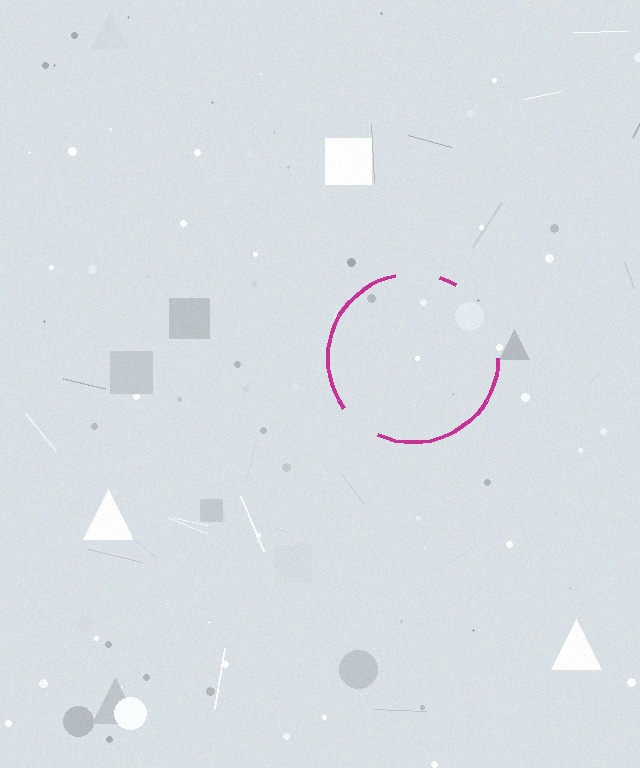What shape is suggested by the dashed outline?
The dashed outline suggests a circle.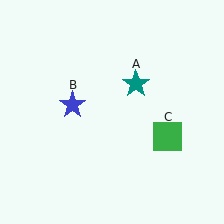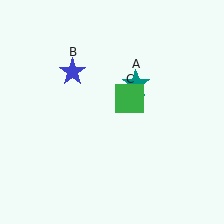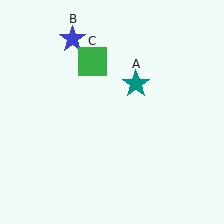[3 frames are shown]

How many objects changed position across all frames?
2 objects changed position: blue star (object B), green square (object C).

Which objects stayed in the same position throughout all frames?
Teal star (object A) remained stationary.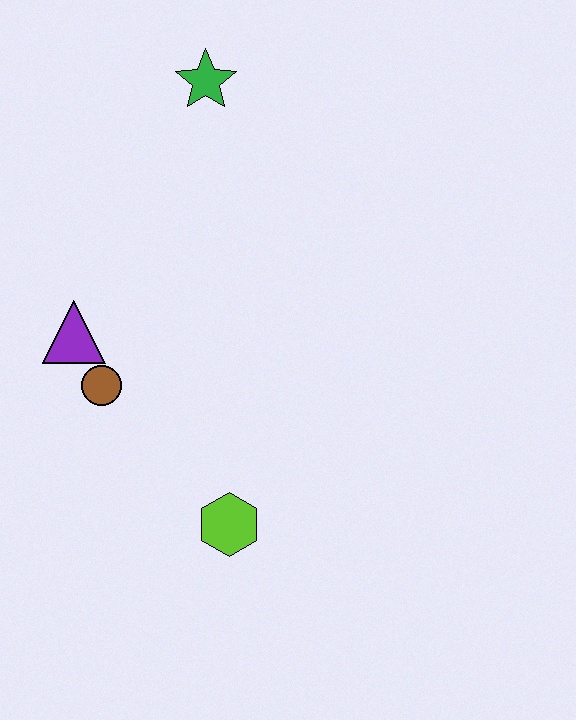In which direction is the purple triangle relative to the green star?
The purple triangle is below the green star.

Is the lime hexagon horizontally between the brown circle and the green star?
No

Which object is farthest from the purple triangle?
The green star is farthest from the purple triangle.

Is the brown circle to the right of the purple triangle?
Yes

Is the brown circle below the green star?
Yes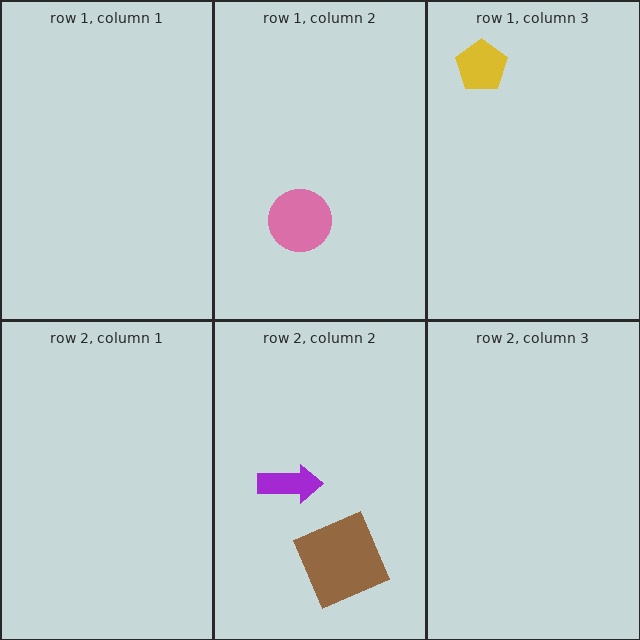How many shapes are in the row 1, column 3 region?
1.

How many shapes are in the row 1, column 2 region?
1.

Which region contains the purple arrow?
The row 2, column 2 region.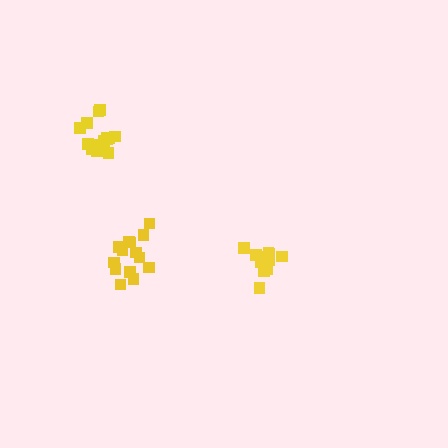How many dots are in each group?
Group 1: 15 dots, Group 2: 13 dots, Group 3: 15 dots (43 total).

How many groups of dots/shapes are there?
There are 3 groups.